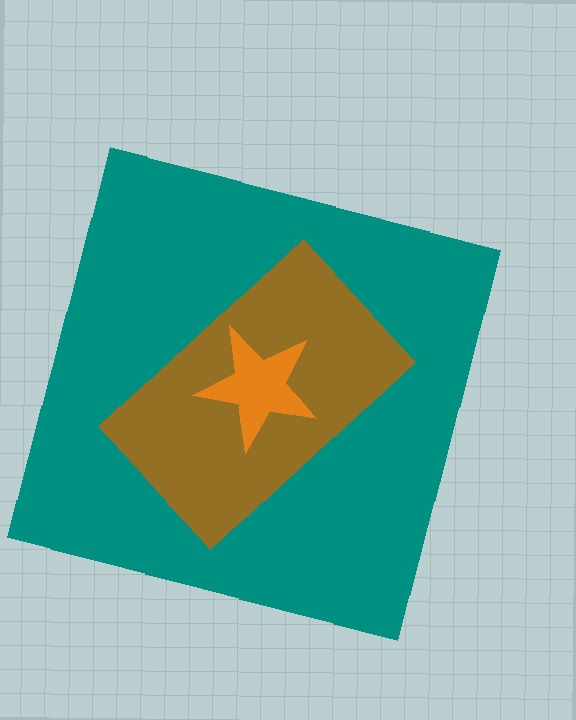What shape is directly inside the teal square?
The brown rectangle.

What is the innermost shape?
The orange star.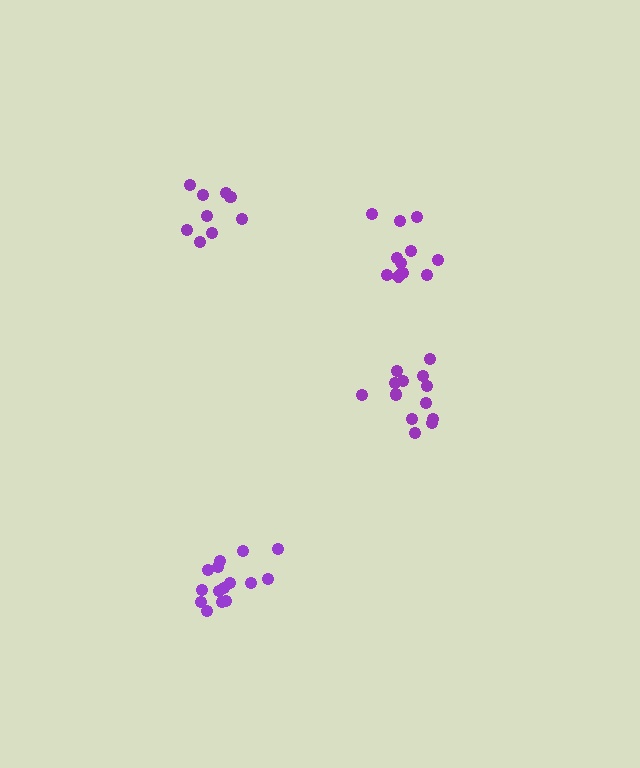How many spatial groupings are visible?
There are 4 spatial groupings.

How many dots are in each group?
Group 1: 11 dots, Group 2: 15 dots, Group 3: 9 dots, Group 4: 13 dots (48 total).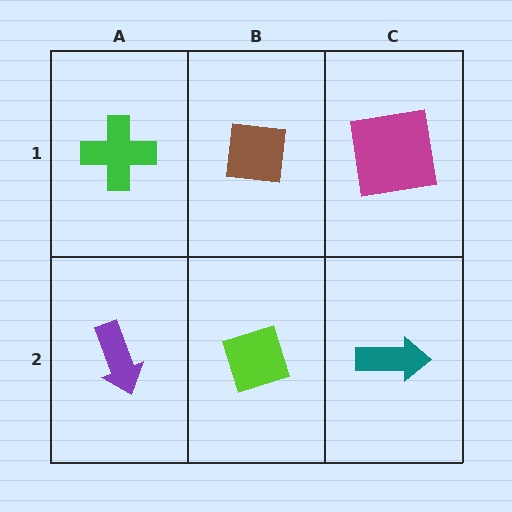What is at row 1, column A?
A green cross.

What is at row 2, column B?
A lime diamond.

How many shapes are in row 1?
3 shapes.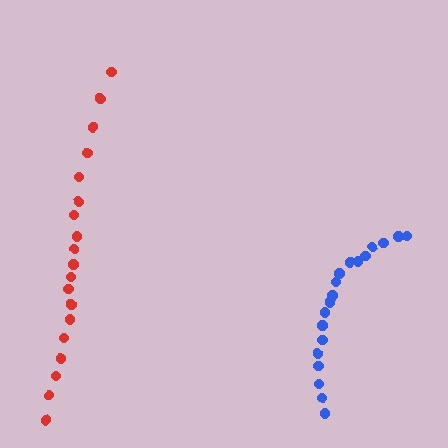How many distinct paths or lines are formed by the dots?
There are 2 distinct paths.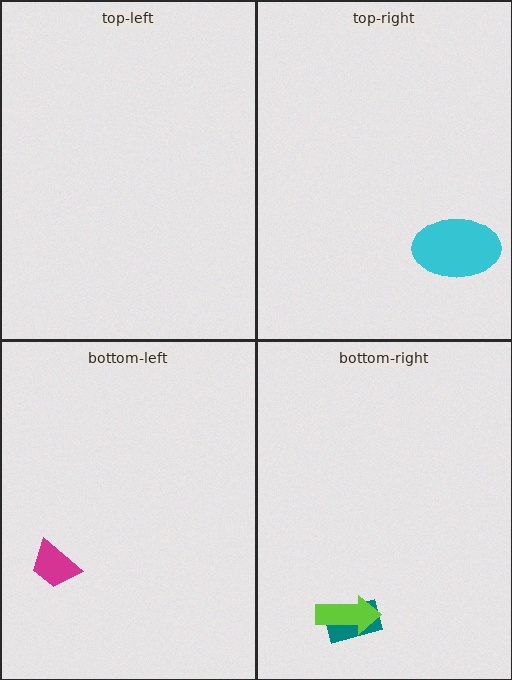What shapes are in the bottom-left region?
The magenta trapezoid.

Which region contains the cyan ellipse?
The top-right region.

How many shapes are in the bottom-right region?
2.